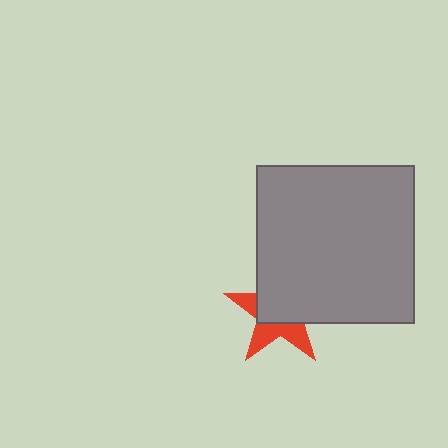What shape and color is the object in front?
The object in front is a gray square.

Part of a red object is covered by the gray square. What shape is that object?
It is a star.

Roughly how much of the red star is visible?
A small part of it is visible (roughly 41%).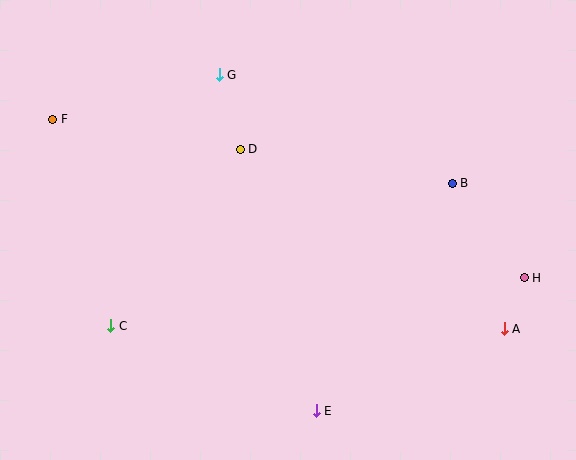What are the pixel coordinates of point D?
Point D is at (240, 149).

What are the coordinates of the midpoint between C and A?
The midpoint between C and A is at (307, 327).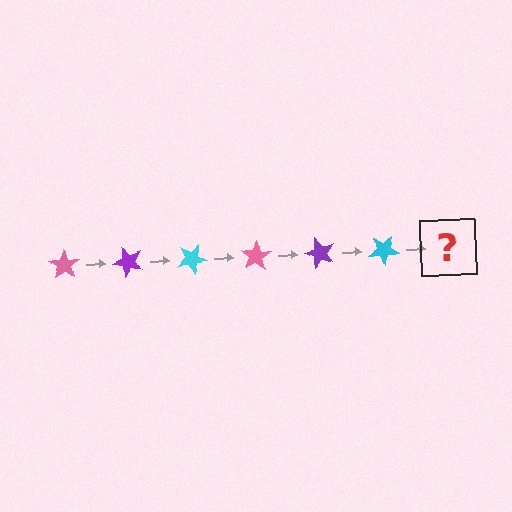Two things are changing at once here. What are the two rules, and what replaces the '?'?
The two rules are that it rotates 50 degrees each step and the color cycles through pink, purple, and cyan. The '?' should be a pink star, rotated 300 degrees from the start.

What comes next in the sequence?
The next element should be a pink star, rotated 300 degrees from the start.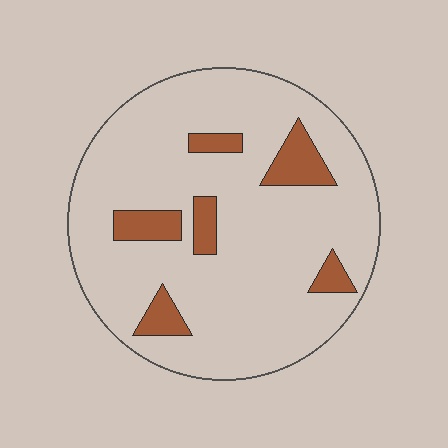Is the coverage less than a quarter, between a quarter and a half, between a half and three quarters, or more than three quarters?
Less than a quarter.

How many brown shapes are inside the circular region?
6.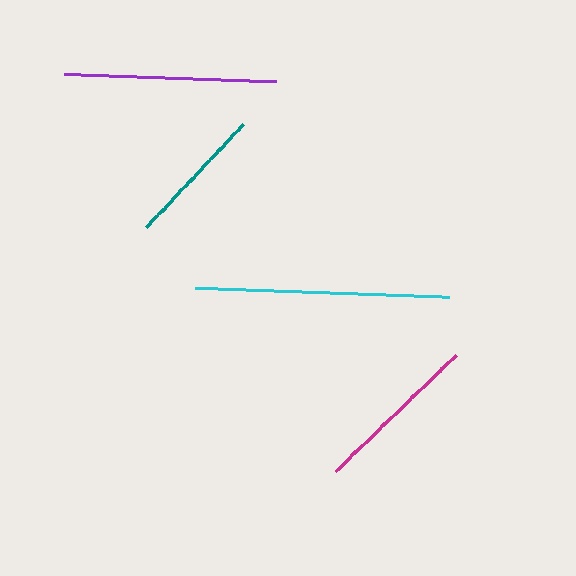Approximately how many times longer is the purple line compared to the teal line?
The purple line is approximately 1.5 times the length of the teal line.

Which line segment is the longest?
The cyan line is the longest at approximately 254 pixels.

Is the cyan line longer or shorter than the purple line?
The cyan line is longer than the purple line.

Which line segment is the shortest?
The teal line is the shortest at approximately 141 pixels.